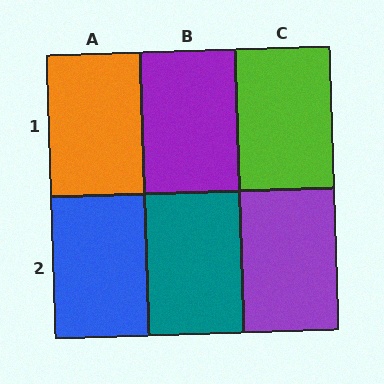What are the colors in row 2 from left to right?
Blue, teal, purple.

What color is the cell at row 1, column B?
Purple.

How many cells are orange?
1 cell is orange.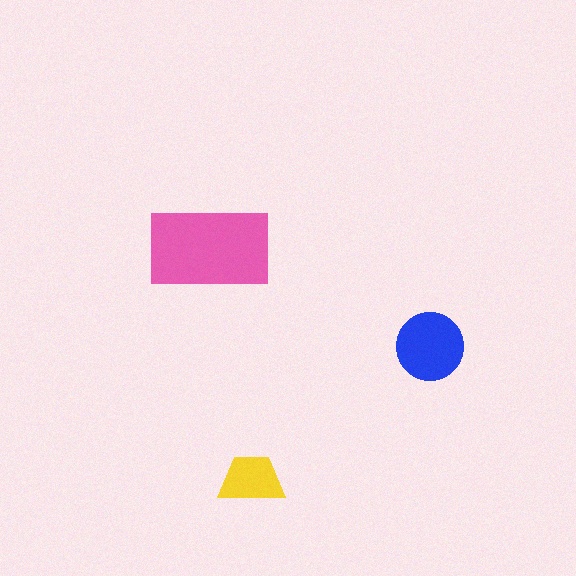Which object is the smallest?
The yellow trapezoid.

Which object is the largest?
The pink rectangle.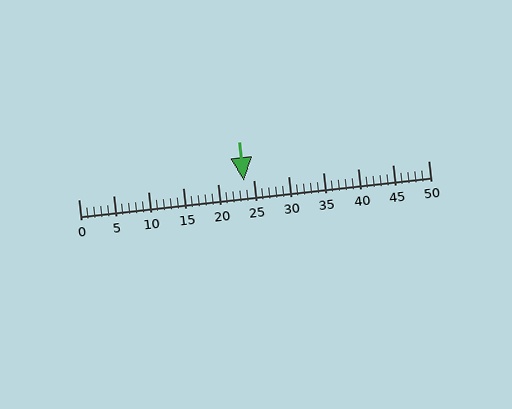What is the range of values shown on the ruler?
The ruler shows values from 0 to 50.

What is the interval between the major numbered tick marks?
The major tick marks are spaced 5 units apart.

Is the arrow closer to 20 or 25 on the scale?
The arrow is closer to 25.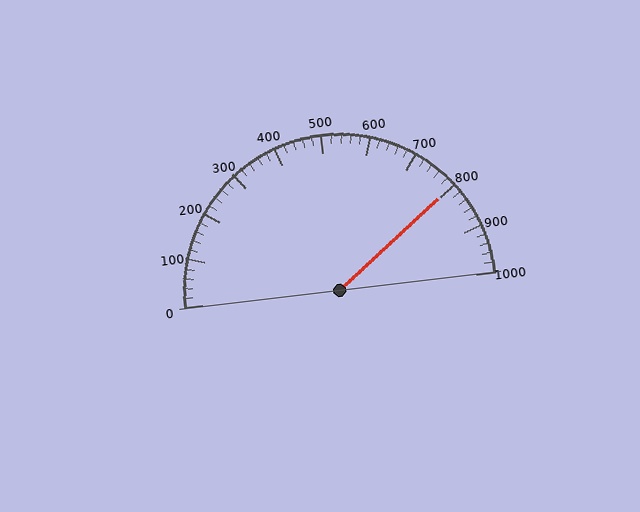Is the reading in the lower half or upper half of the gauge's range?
The reading is in the upper half of the range (0 to 1000).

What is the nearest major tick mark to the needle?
The nearest major tick mark is 800.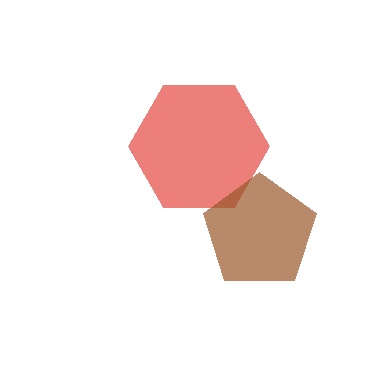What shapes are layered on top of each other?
The layered shapes are: a red hexagon, a brown pentagon.